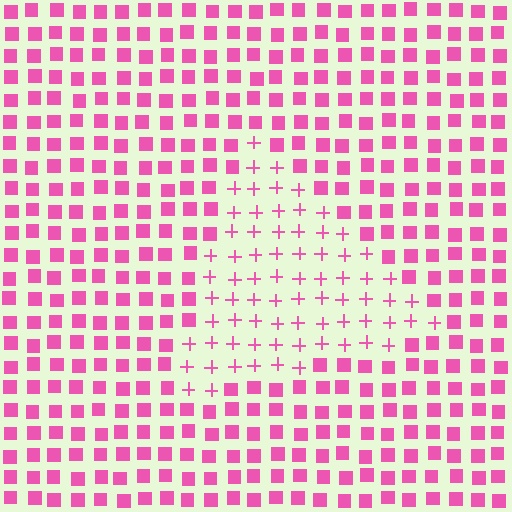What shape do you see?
I see a triangle.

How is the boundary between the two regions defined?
The boundary is defined by a change in element shape: plus signs inside vs. squares outside. All elements share the same color and spacing.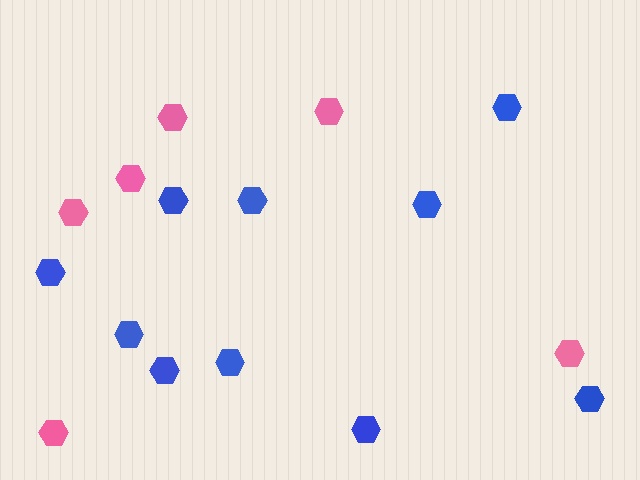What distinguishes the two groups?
There are 2 groups: one group of pink hexagons (6) and one group of blue hexagons (10).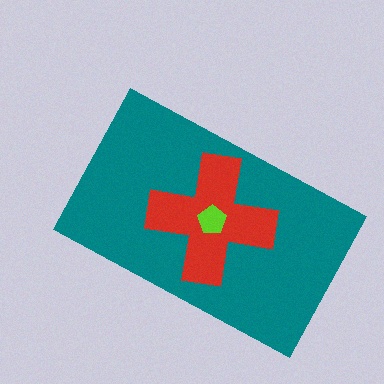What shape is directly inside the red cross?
The lime pentagon.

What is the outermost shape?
The teal rectangle.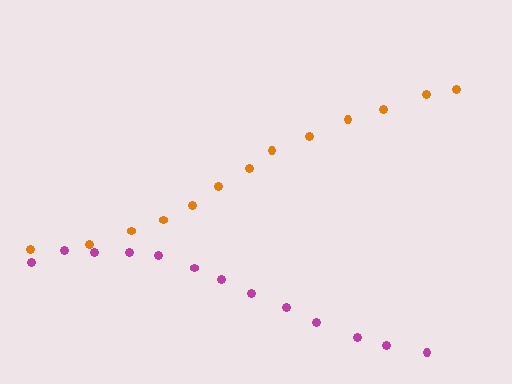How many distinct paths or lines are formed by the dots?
There are 2 distinct paths.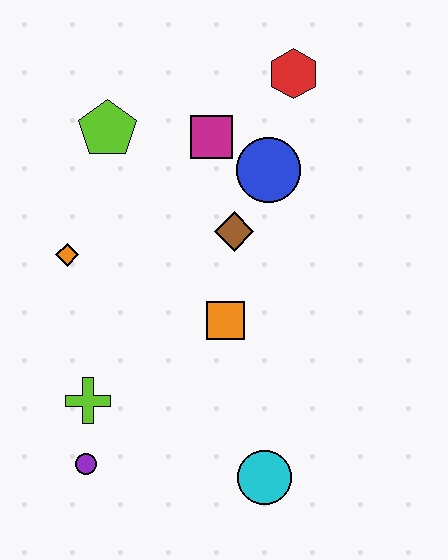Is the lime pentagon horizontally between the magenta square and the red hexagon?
No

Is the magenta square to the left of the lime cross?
No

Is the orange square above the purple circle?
Yes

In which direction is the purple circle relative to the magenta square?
The purple circle is below the magenta square.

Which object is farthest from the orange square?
The red hexagon is farthest from the orange square.